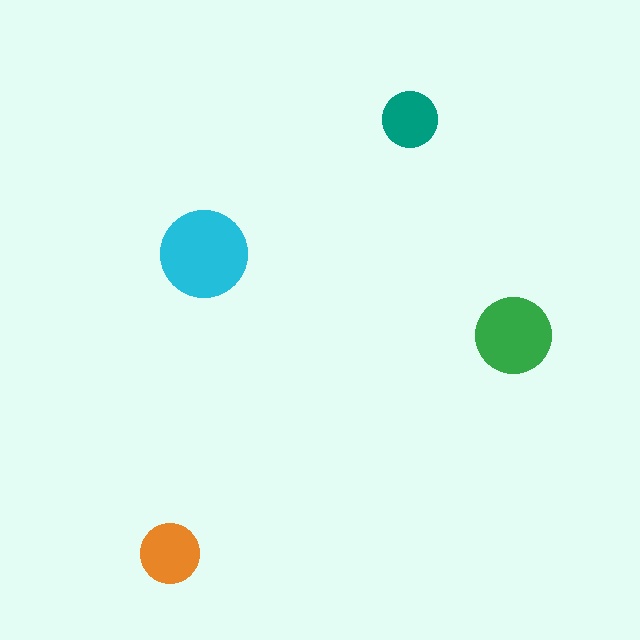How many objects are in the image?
There are 4 objects in the image.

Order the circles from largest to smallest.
the cyan one, the green one, the orange one, the teal one.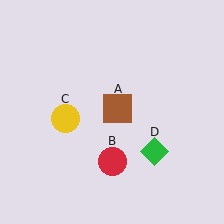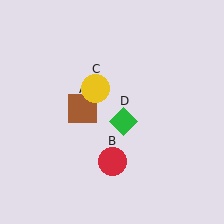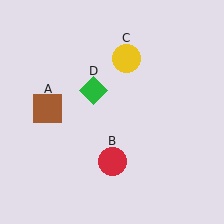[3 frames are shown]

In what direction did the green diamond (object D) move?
The green diamond (object D) moved up and to the left.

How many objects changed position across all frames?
3 objects changed position: brown square (object A), yellow circle (object C), green diamond (object D).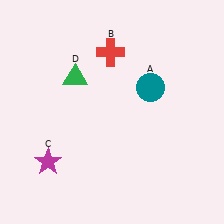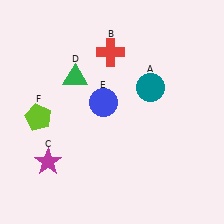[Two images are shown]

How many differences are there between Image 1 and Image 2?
There are 2 differences between the two images.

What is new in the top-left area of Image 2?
A blue circle (E) was added in the top-left area of Image 2.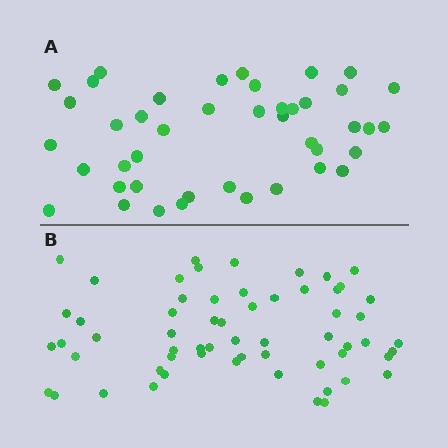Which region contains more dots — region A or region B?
Region B (the bottom region) has more dots.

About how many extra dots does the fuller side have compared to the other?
Region B has approximately 15 more dots than region A.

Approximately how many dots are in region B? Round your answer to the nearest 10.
About 60 dots.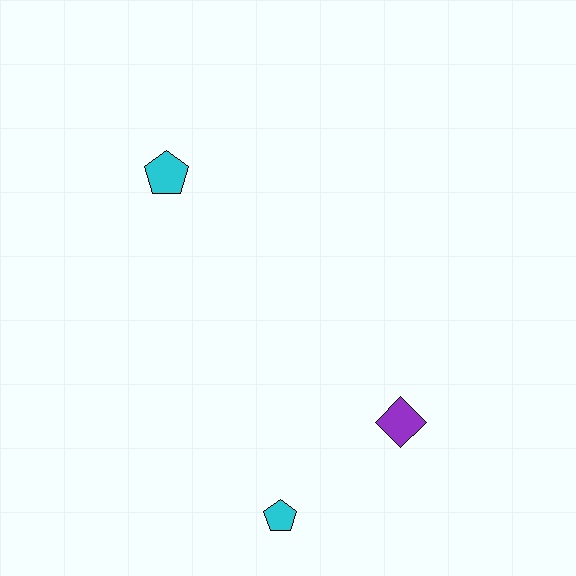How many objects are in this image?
There are 3 objects.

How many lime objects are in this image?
There are no lime objects.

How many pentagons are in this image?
There are 2 pentagons.